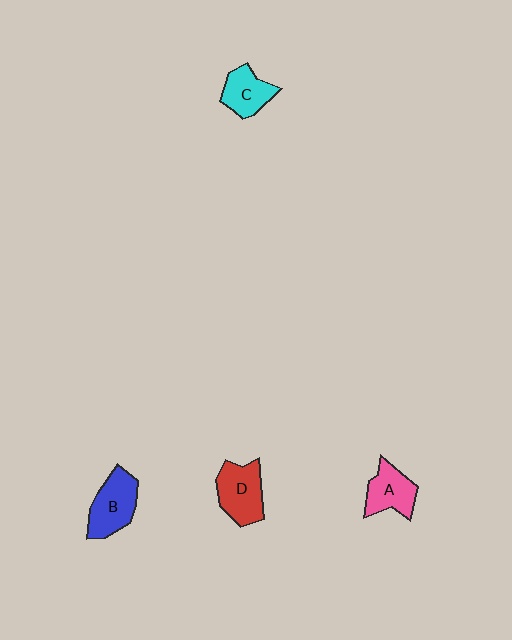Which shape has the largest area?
Shape D (red).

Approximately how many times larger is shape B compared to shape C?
Approximately 1.3 times.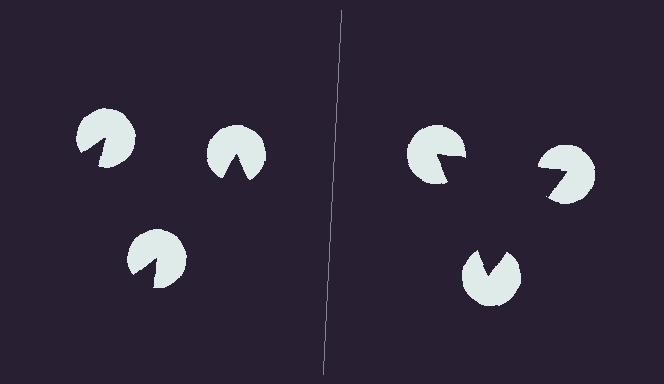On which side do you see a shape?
An illusory triangle appears on the right side. On the left side the wedge cuts are rotated, so no coherent shape forms.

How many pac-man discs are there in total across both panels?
6 — 3 on each side.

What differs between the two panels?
The pac-man discs are positioned identically on both sides; only the wedge orientations differ. On the right they align to a triangle; on the left they are misaligned.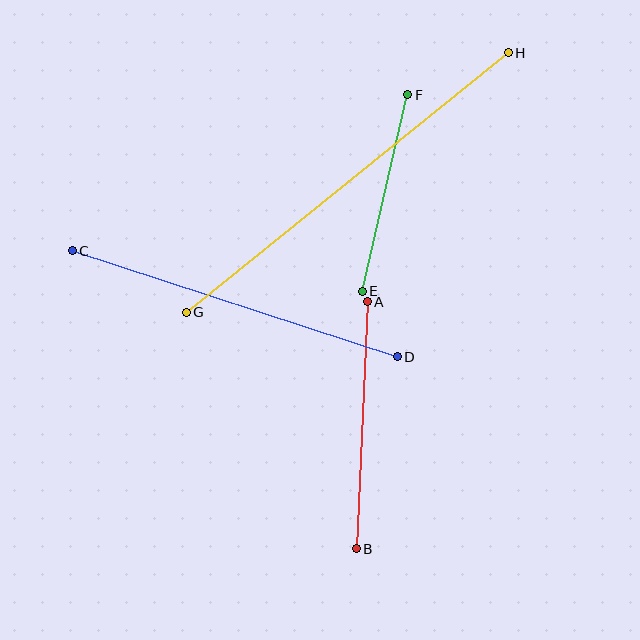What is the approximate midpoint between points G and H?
The midpoint is at approximately (347, 182) pixels.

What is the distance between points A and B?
The distance is approximately 247 pixels.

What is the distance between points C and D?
The distance is approximately 342 pixels.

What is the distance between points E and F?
The distance is approximately 202 pixels.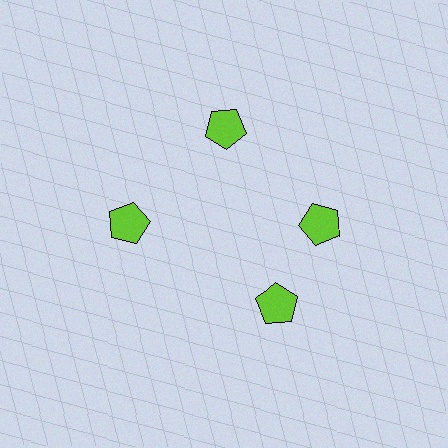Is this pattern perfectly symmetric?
No. The 4 lime pentagons are arranged in a ring, but one element near the 6 o'clock position is rotated out of alignment along the ring, breaking the 4-fold rotational symmetry.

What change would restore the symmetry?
The symmetry would be restored by rotating it back into even spacing with its neighbors so that all 4 pentagons sit at equal angles and equal distance from the center.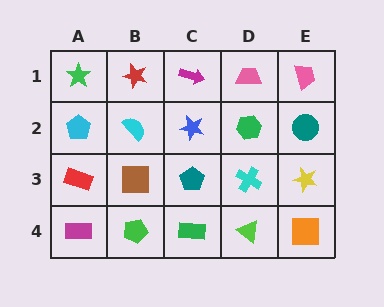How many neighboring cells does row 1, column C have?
3.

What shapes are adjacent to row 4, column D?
A cyan cross (row 3, column D), a green rectangle (row 4, column C), an orange square (row 4, column E).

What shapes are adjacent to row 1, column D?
A green hexagon (row 2, column D), a magenta arrow (row 1, column C), a pink trapezoid (row 1, column E).